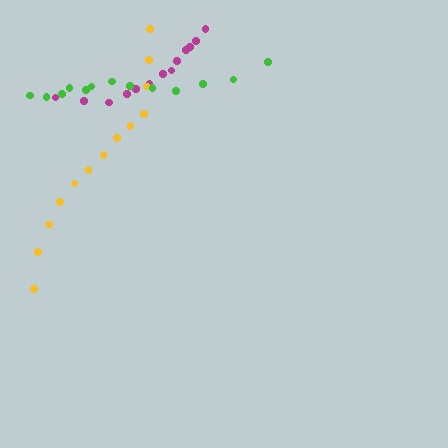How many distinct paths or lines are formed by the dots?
There are 3 distinct paths.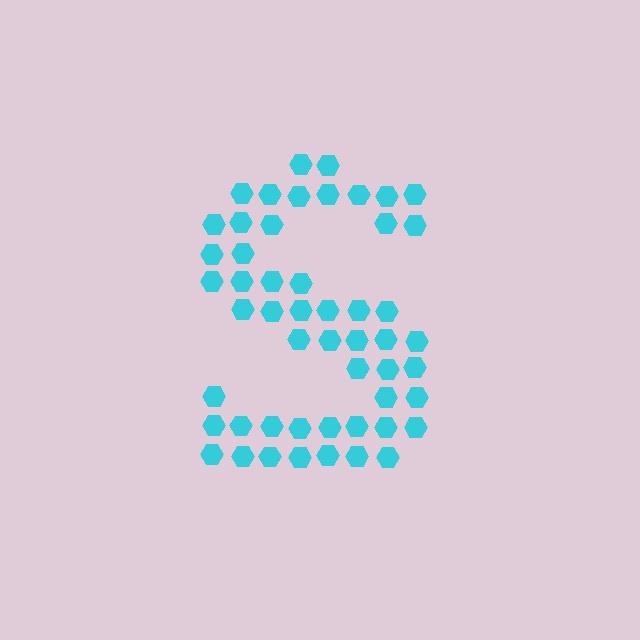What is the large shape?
The large shape is the letter S.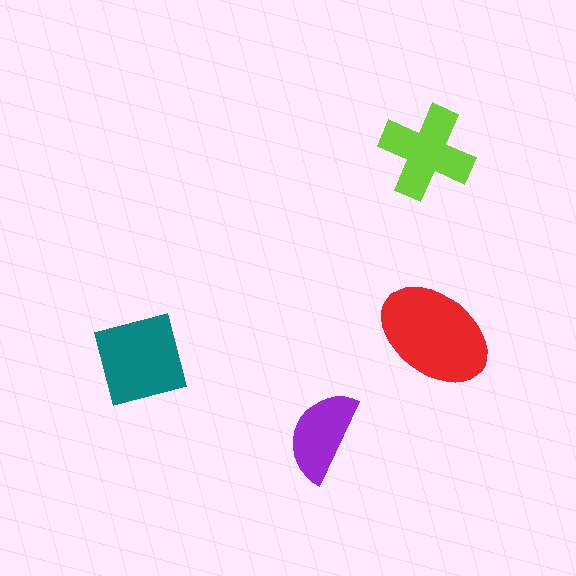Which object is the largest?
The red ellipse.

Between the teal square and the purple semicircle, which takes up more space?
The teal square.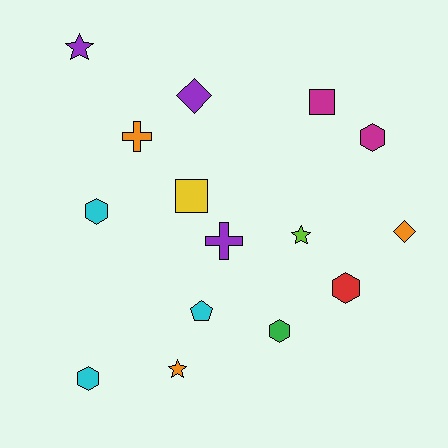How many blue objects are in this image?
There are no blue objects.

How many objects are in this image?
There are 15 objects.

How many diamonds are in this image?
There are 2 diamonds.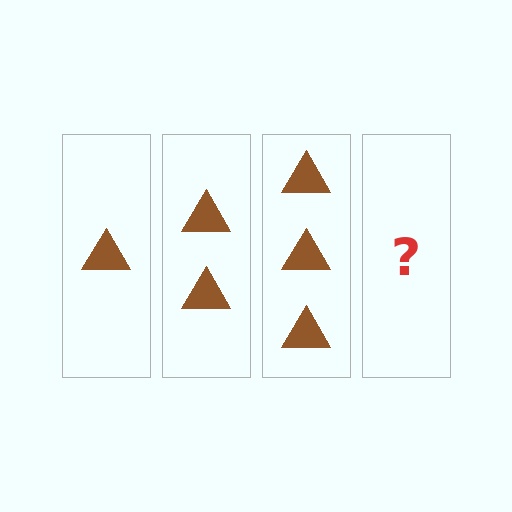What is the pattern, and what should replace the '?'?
The pattern is that each step adds one more triangle. The '?' should be 4 triangles.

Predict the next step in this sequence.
The next step is 4 triangles.